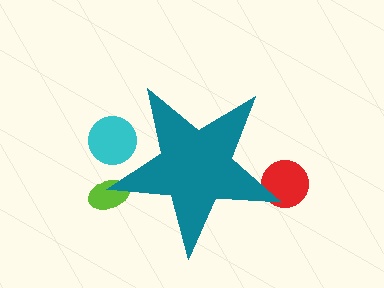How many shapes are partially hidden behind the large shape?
3 shapes are partially hidden.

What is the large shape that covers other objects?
A teal star.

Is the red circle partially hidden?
Yes, the red circle is partially hidden behind the teal star.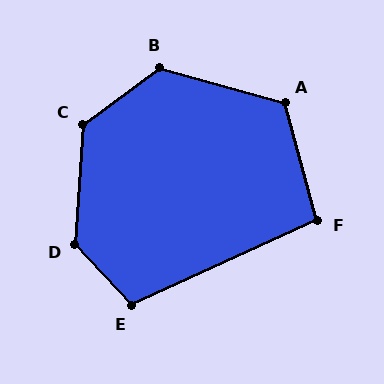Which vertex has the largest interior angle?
D, at approximately 133 degrees.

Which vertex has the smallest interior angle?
F, at approximately 99 degrees.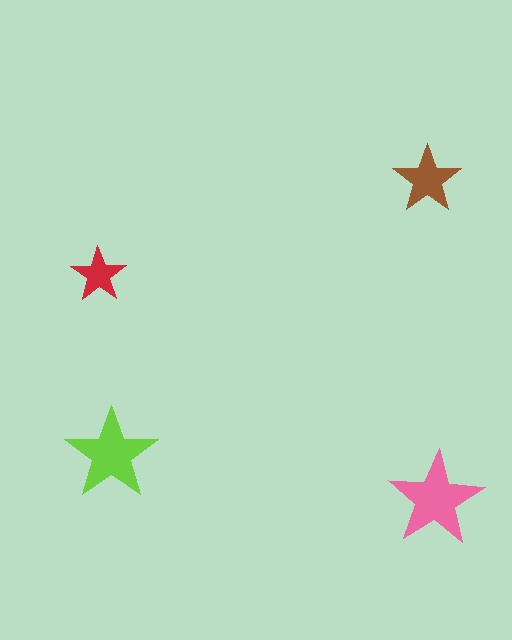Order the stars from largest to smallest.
the pink one, the lime one, the brown one, the red one.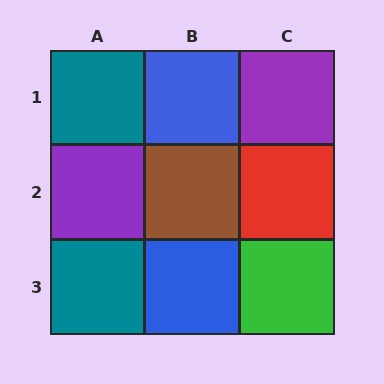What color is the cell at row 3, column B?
Blue.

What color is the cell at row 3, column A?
Teal.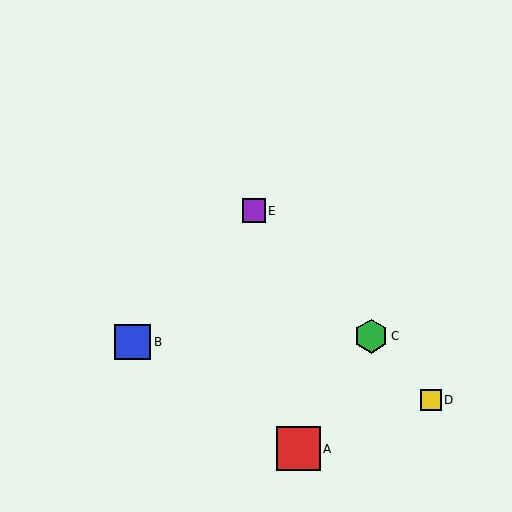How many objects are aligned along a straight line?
3 objects (C, D, E) are aligned along a straight line.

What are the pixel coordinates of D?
Object D is at (431, 400).